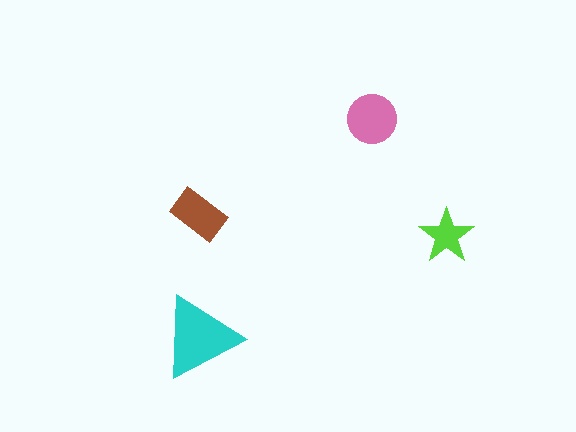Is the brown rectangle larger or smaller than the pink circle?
Smaller.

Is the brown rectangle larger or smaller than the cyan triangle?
Smaller.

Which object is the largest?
The cyan triangle.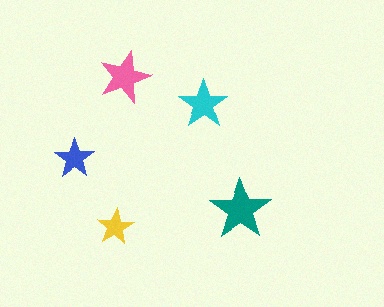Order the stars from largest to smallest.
the teal one, the pink one, the cyan one, the blue one, the yellow one.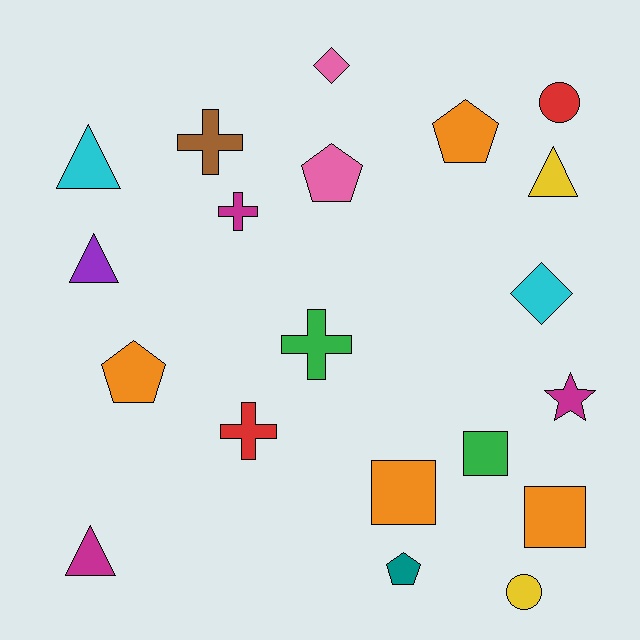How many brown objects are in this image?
There is 1 brown object.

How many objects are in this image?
There are 20 objects.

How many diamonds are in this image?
There are 2 diamonds.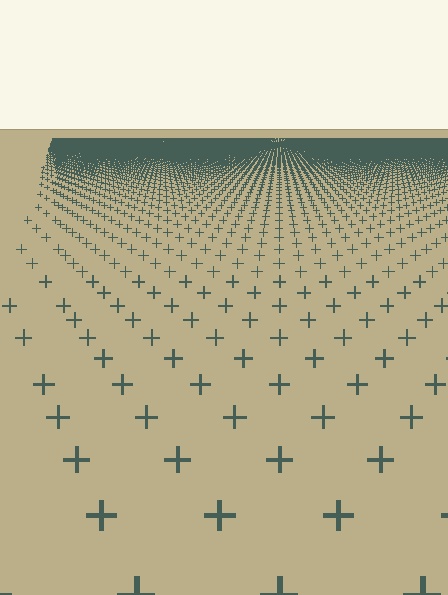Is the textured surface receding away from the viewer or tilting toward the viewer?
The surface is receding away from the viewer. Texture elements get smaller and denser toward the top.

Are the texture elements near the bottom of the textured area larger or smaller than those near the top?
Larger. Near the bottom, elements are closer to the viewer and appear at a bigger on-screen size.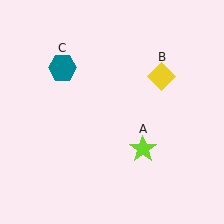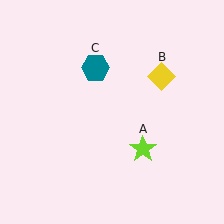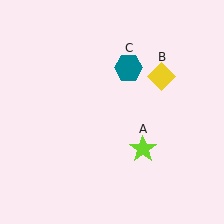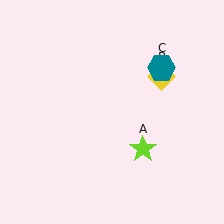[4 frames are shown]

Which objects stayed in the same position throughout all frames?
Lime star (object A) and yellow diamond (object B) remained stationary.